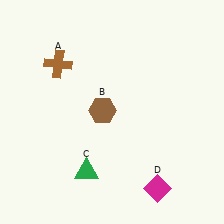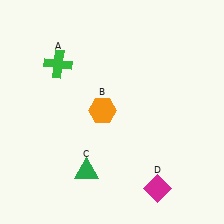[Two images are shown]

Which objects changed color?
A changed from brown to green. B changed from brown to orange.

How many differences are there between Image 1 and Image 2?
There are 2 differences between the two images.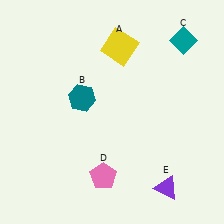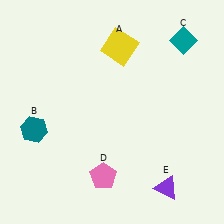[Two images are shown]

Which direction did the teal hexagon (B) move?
The teal hexagon (B) moved left.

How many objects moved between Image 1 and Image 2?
1 object moved between the two images.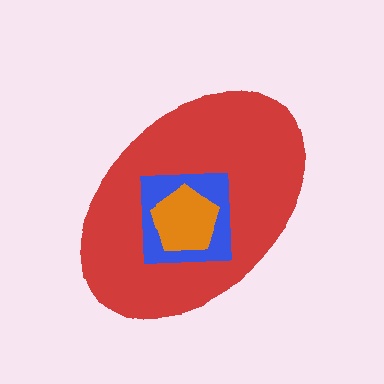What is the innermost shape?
The orange pentagon.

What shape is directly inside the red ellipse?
The blue square.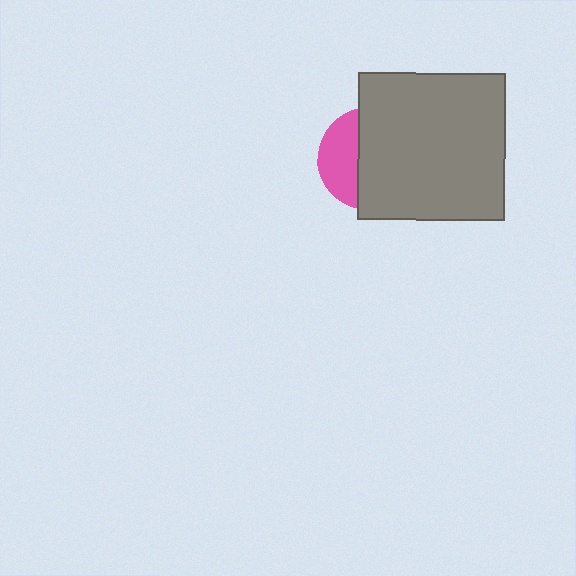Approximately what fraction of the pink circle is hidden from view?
Roughly 64% of the pink circle is hidden behind the gray square.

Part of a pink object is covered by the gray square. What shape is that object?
It is a circle.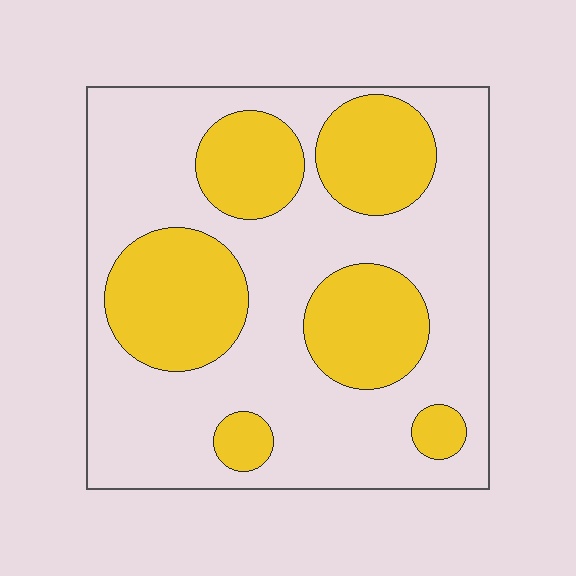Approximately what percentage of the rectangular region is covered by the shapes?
Approximately 35%.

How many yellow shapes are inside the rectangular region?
6.